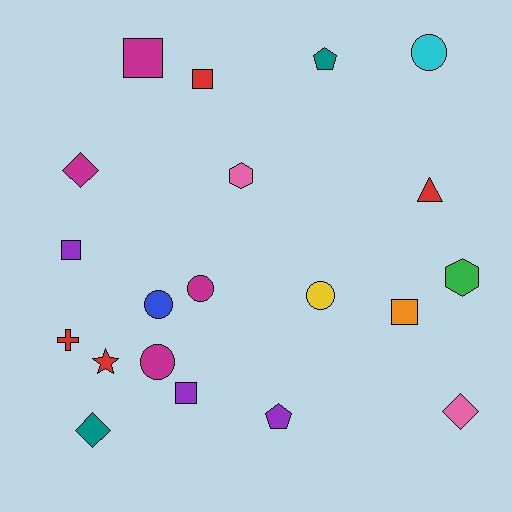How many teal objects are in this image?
There are 2 teal objects.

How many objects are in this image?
There are 20 objects.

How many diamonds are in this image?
There are 3 diamonds.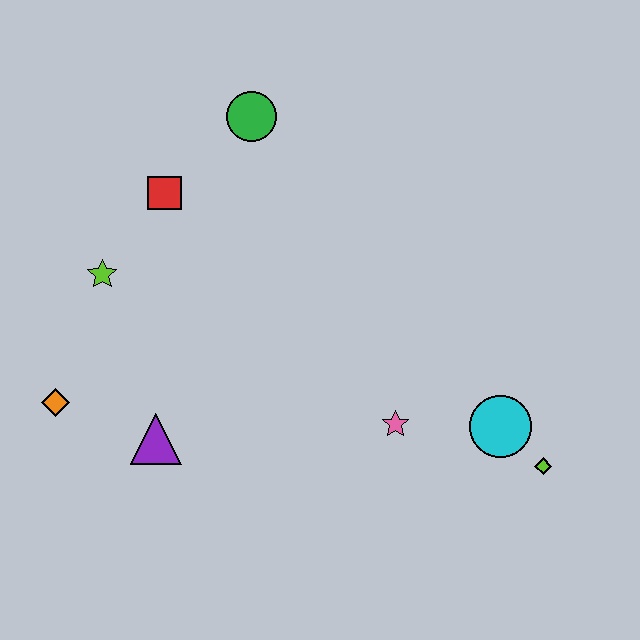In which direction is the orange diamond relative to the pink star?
The orange diamond is to the left of the pink star.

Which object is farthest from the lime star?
The lime diamond is farthest from the lime star.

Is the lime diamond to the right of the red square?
Yes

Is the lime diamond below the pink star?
Yes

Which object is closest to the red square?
The lime star is closest to the red square.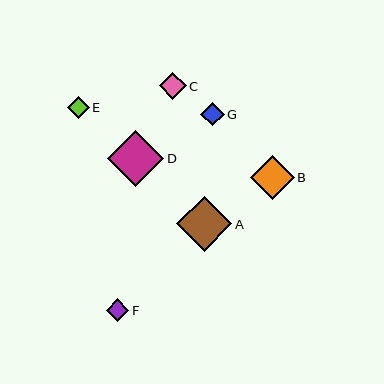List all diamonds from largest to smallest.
From largest to smallest: D, A, B, C, G, F, E.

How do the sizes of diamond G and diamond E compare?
Diamond G and diamond E are approximately the same size.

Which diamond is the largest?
Diamond D is the largest with a size of approximately 56 pixels.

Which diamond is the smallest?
Diamond E is the smallest with a size of approximately 22 pixels.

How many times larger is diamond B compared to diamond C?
Diamond B is approximately 1.6 times the size of diamond C.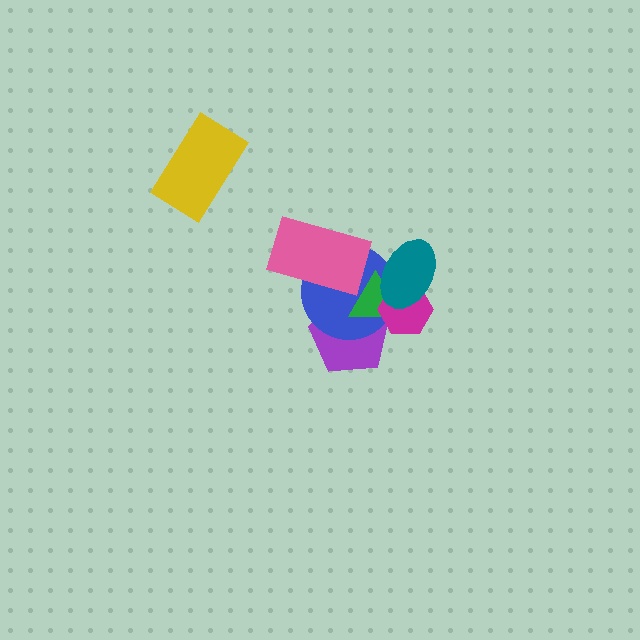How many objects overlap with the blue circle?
5 objects overlap with the blue circle.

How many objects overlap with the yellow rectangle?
0 objects overlap with the yellow rectangle.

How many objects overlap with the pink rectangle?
1 object overlaps with the pink rectangle.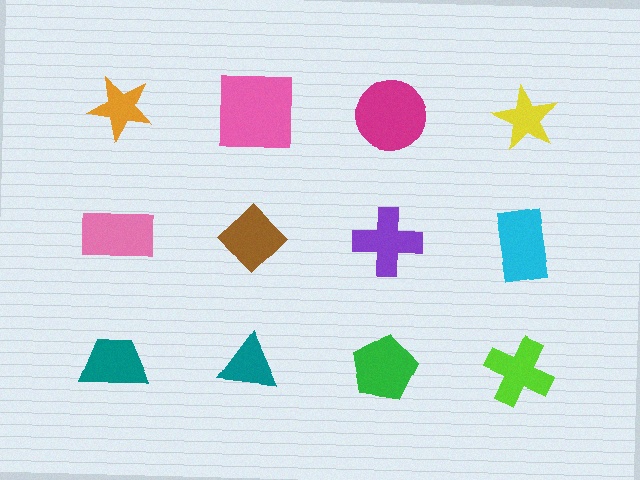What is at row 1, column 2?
A pink square.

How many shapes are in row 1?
4 shapes.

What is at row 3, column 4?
A lime cross.